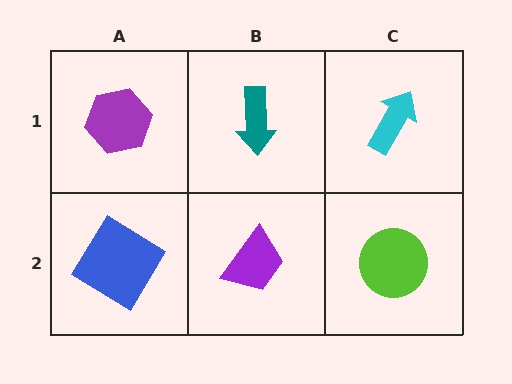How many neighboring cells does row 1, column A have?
2.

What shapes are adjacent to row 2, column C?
A cyan arrow (row 1, column C), a purple trapezoid (row 2, column B).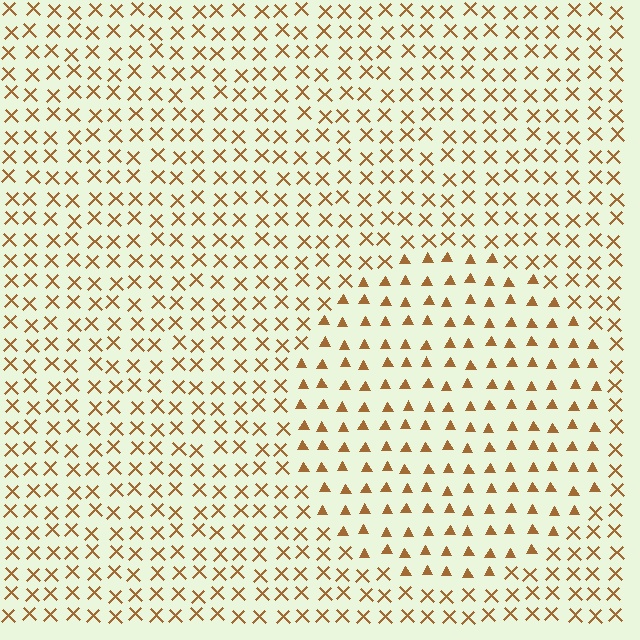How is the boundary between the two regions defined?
The boundary is defined by a change in element shape: triangles inside vs. X marks outside. All elements share the same color and spacing.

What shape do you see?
I see a circle.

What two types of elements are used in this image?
The image uses triangles inside the circle region and X marks outside it.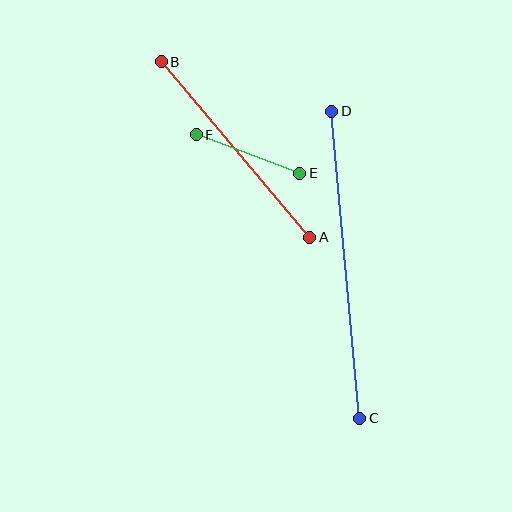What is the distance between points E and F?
The distance is approximately 110 pixels.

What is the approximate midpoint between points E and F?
The midpoint is at approximately (248, 154) pixels.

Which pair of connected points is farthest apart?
Points C and D are farthest apart.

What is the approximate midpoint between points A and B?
The midpoint is at approximately (236, 149) pixels.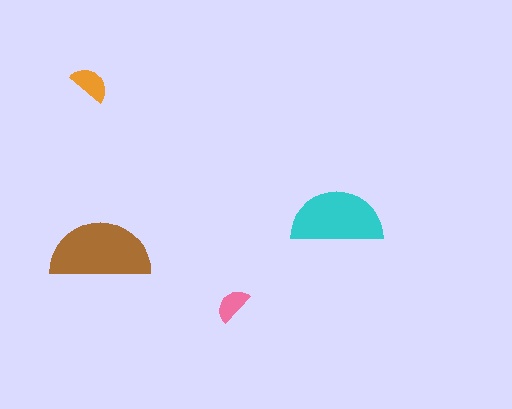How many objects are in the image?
There are 4 objects in the image.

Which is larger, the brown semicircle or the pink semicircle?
The brown one.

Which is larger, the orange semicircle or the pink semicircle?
The orange one.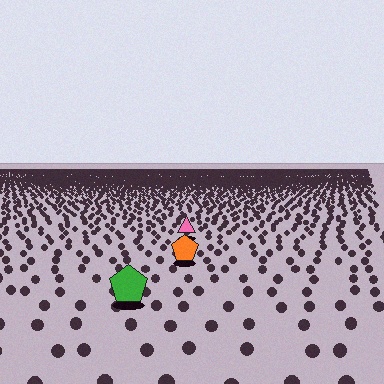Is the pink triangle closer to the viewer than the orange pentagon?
No. The orange pentagon is closer — you can tell from the texture gradient: the ground texture is coarser near it.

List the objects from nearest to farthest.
From nearest to farthest: the green pentagon, the orange pentagon, the pink triangle.